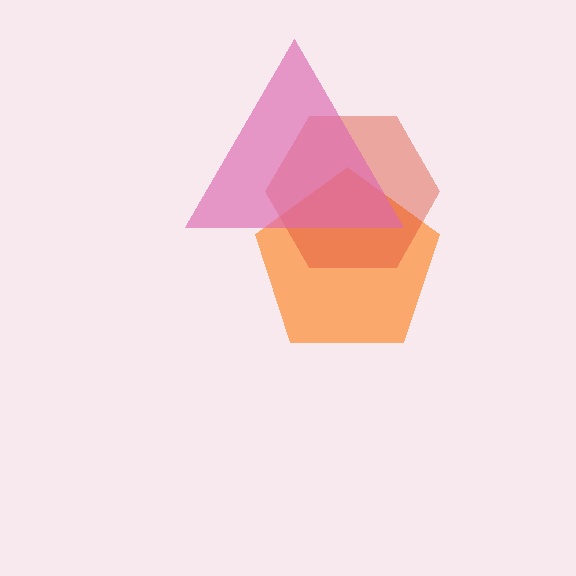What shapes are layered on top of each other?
The layered shapes are: an orange pentagon, a red hexagon, a pink triangle.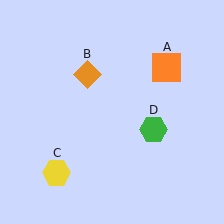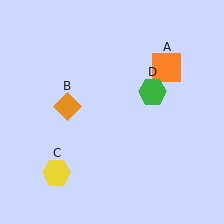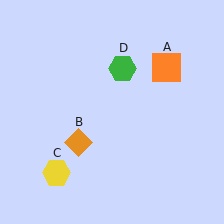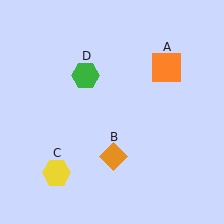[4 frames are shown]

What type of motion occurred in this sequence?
The orange diamond (object B), green hexagon (object D) rotated counterclockwise around the center of the scene.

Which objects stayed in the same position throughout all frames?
Orange square (object A) and yellow hexagon (object C) remained stationary.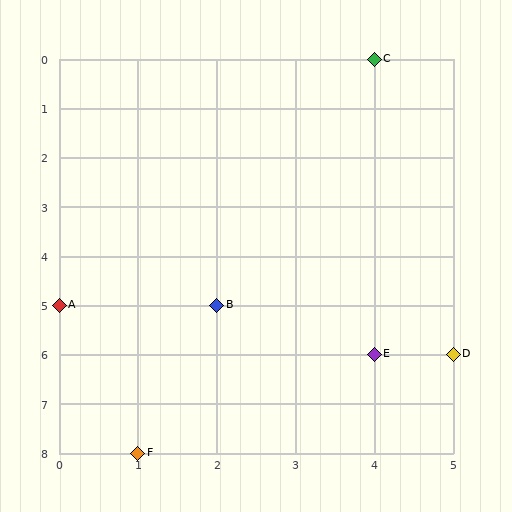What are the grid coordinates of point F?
Point F is at grid coordinates (1, 8).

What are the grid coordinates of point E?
Point E is at grid coordinates (4, 6).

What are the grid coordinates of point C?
Point C is at grid coordinates (4, 0).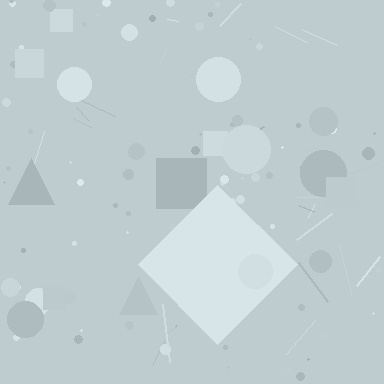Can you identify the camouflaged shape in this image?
The camouflaged shape is a diamond.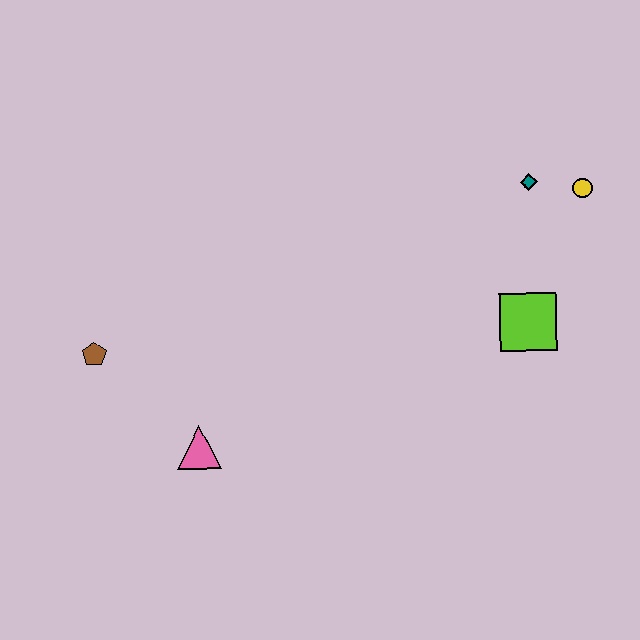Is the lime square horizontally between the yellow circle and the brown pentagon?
Yes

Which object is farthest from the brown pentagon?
The yellow circle is farthest from the brown pentagon.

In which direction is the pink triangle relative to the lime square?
The pink triangle is to the left of the lime square.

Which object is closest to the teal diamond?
The yellow circle is closest to the teal diamond.